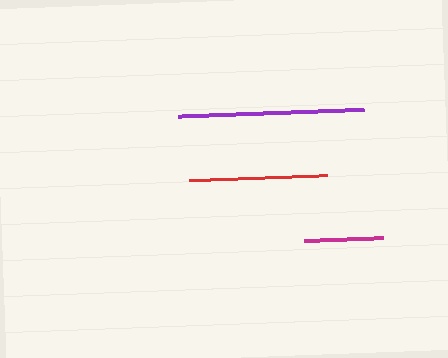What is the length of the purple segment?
The purple segment is approximately 186 pixels long.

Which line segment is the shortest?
The magenta line is the shortest at approximately 80 pixels.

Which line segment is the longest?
The purple line is the longest at approximately 186 pixels.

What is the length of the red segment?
The red segment is approximately 138 pixels long.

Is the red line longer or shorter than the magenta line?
The red line is longer than the magenta line.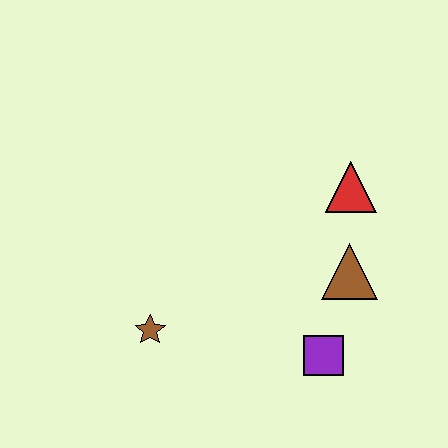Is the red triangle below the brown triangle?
No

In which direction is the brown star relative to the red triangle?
The brown star is to the left of the red triangle.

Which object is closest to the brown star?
The purple square is closest to the brown star.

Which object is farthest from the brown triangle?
The brown star is farthest from the brown triangle.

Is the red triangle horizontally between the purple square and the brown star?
No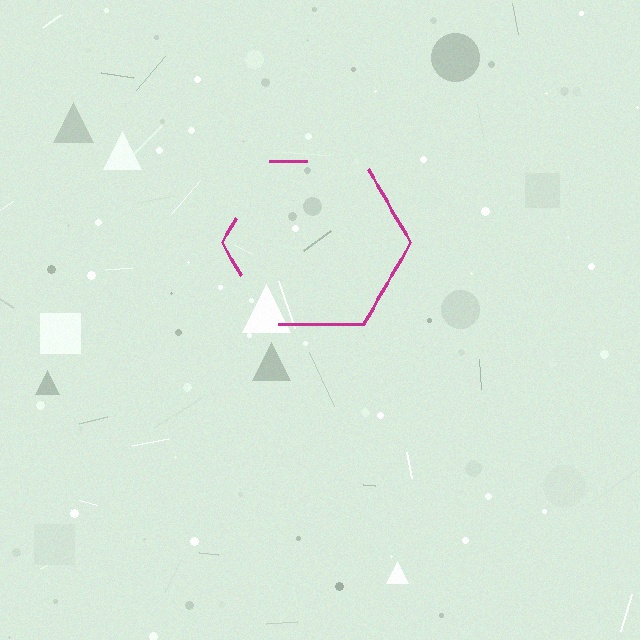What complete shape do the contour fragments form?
The contour fragments form a hexagon.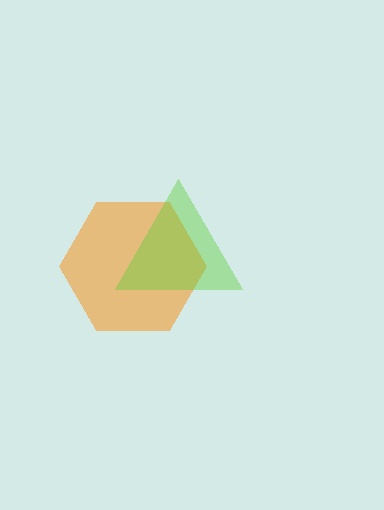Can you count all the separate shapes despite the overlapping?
Yes, there are 2 separate shapes.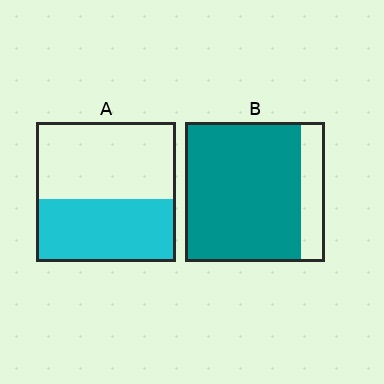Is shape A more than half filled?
No.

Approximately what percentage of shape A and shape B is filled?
A is approximately 45% and B is approximately 85%.